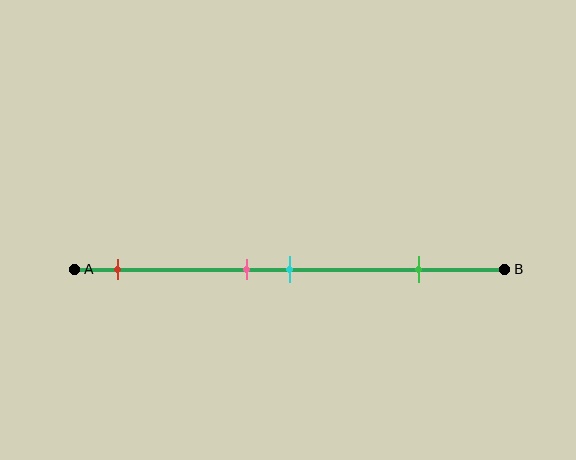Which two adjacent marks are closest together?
The pink and cyan marks are the closest adjacent pair.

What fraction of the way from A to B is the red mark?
The red mark is approximately 10% (0.1) of the way from A to B.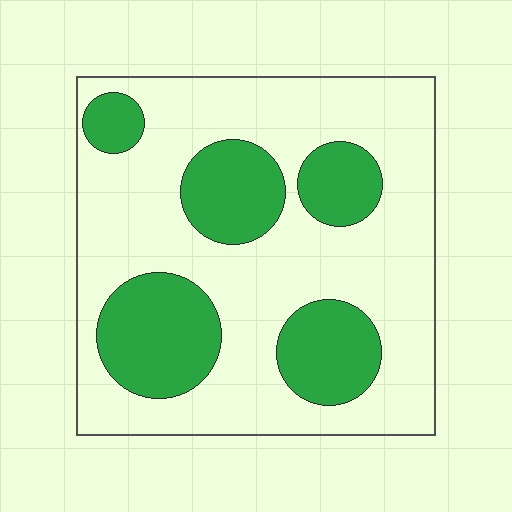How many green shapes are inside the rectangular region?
5.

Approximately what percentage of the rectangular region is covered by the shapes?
Approximately 30%.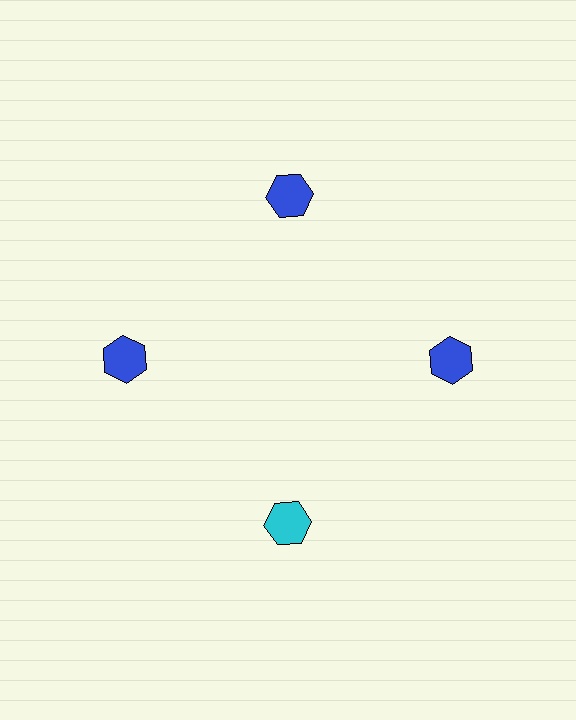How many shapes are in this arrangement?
There are 4 shapes arranged in a ring pattern.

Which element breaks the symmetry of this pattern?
The cyan hexagon at roughly the 6 o'clock position breaks the symmetry. All other shapes are blue hexagons.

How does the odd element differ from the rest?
It has a different color: cyan instead of blue.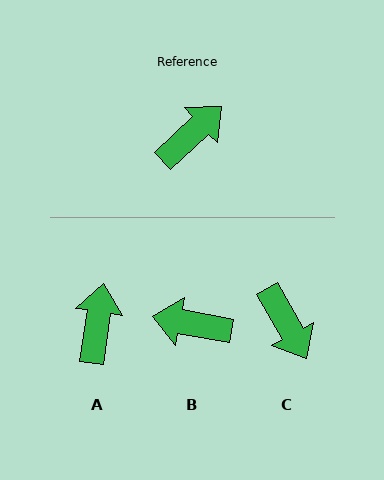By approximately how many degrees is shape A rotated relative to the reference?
Approximately 39 degrees counter-clockwise.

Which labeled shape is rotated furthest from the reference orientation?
B, about 126 degrees away.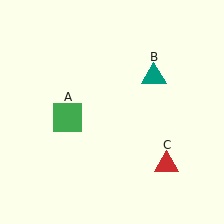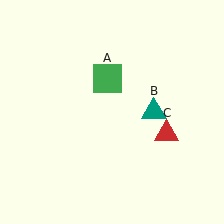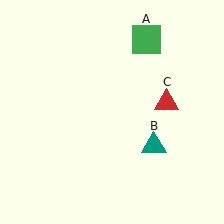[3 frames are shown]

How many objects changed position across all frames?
3 objects changed position: green square (object A), teal triangle (object B), red triangle (object C).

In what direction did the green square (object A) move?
The green square (object A) moved up and to the right.